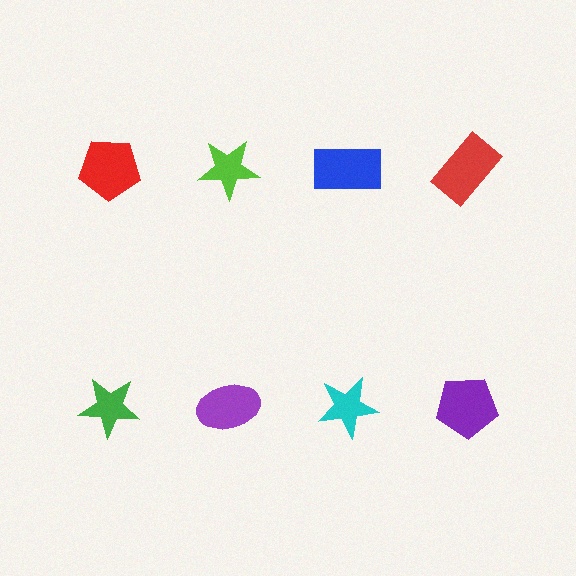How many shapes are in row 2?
4 shapes.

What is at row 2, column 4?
A purple pentagon.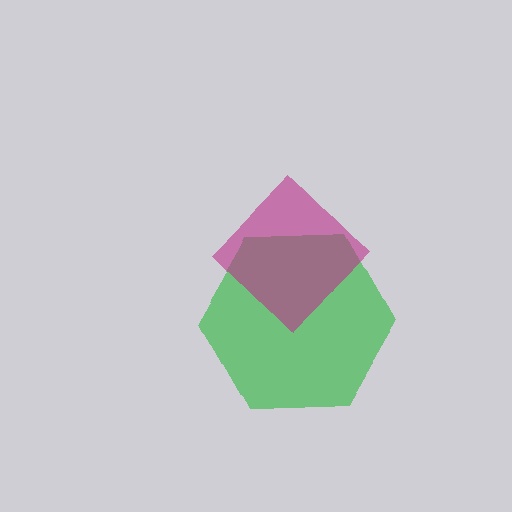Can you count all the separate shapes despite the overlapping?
Yes, there are 2 separate shapes.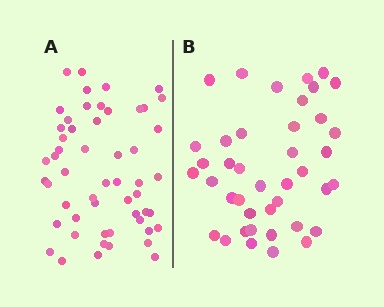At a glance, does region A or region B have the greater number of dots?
Region A (the left region) has more dots.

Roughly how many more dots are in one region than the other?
Region A has approximately 15 more dots than region B.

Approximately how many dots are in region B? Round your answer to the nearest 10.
About 40 dots. (The exact count is 41, which rounds to 40.)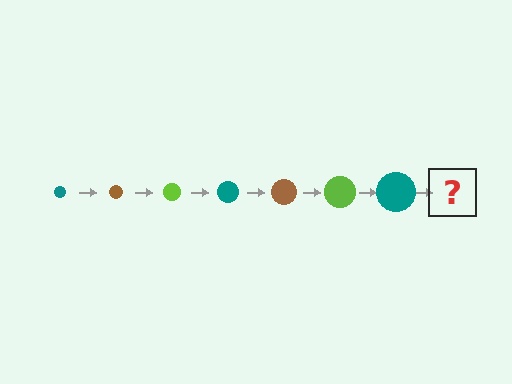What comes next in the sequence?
The next element should be a brown circle, larger than the previous one.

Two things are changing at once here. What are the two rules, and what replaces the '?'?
The two rules are that the circle grows larger each step and the color cycles through teal, brown, and lime. The '?' should be a brown circle, larger than the previous one.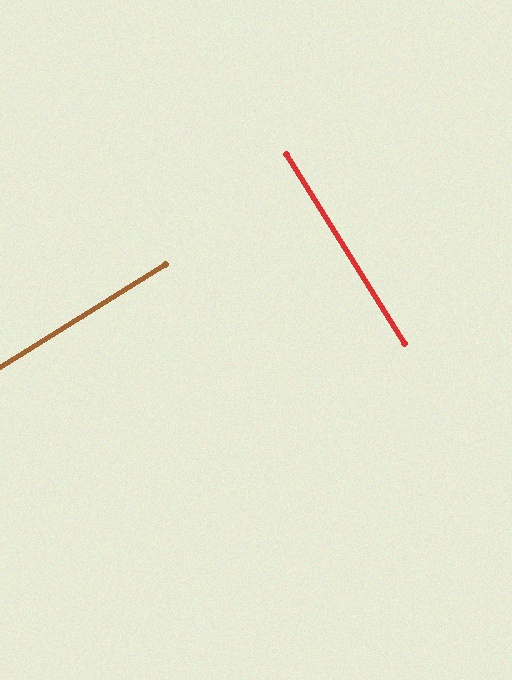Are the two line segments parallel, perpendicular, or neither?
Perpendicular — they meet at approximately 90°.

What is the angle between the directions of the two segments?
Approximately 90 degrees.